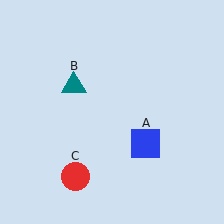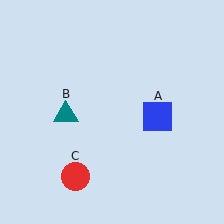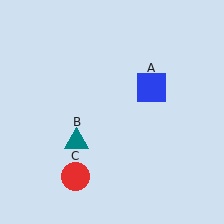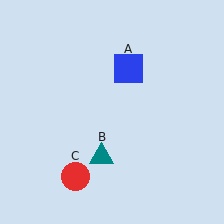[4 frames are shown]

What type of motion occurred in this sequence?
The blue square (object A), teal triangle (object B) rotated counterclockwise around the center of the scene.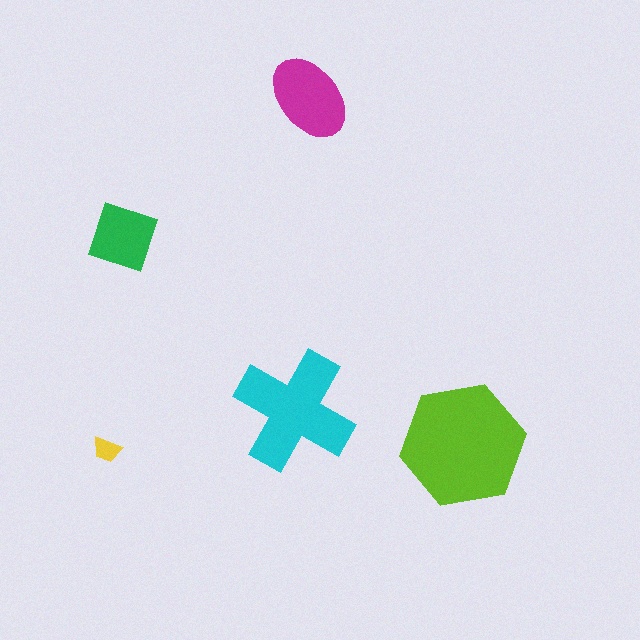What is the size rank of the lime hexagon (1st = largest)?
1st.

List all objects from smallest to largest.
The yellow trapezoid, the green square, the magenta ellipse, the cyan cross, the lime hexagon.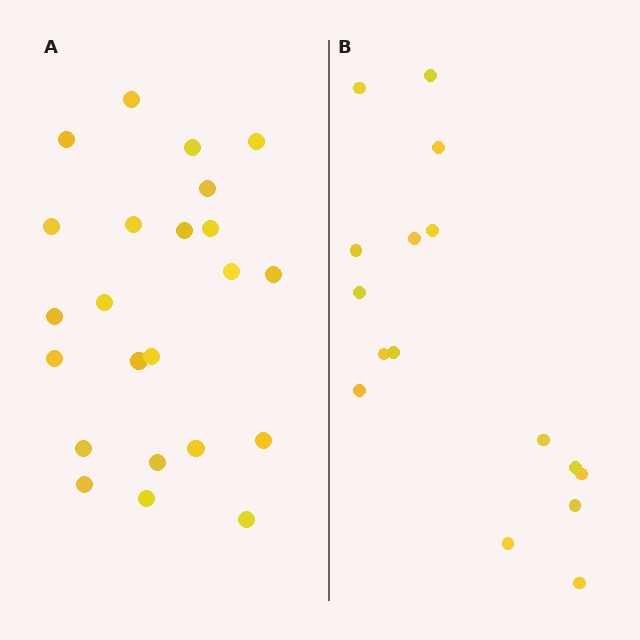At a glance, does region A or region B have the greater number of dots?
Region A (the left region) has more dots.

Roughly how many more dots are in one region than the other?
Region A has roughly 8 or so more dots than region B.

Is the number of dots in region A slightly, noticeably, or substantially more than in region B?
Region A has noticeably more, but not dramatically so. The ratio is roughly 1.4 to 1.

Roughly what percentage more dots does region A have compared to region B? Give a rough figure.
About 45% more.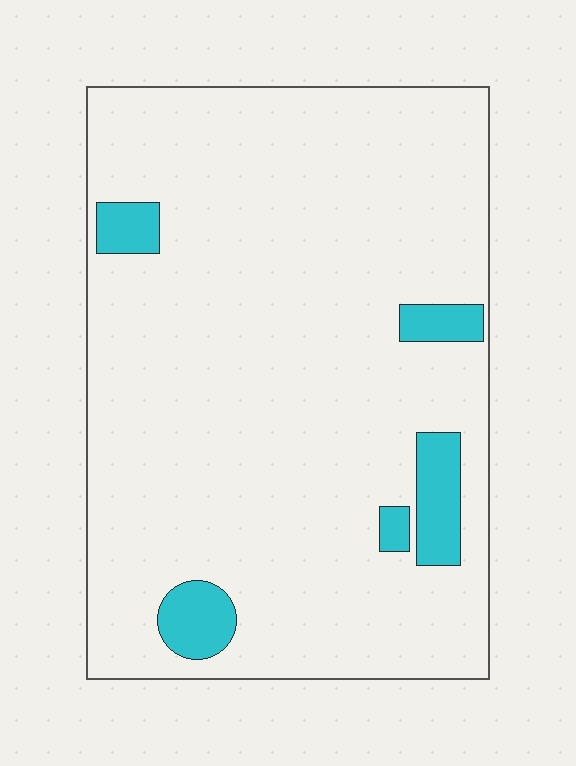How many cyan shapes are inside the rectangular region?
5.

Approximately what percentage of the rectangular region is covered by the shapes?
Approximately 10%.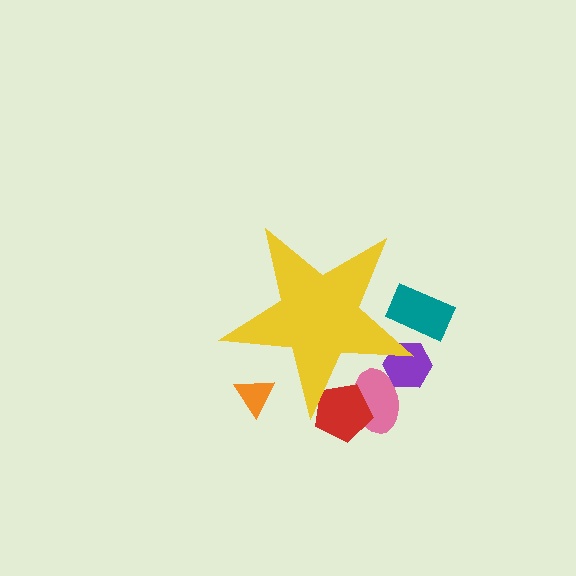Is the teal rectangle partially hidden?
Yes, the teal rectangle is partially hidden behind the yellow star.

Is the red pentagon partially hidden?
Yes, the red pentagon is partially hidden behind the yellow star.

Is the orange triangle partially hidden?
Yes, the orange triangle is partially hidden behind the yellow star.